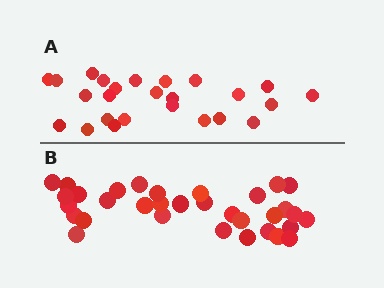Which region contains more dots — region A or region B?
Region B (the bottom region) has more dots.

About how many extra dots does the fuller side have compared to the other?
Region B has roughly 8 or so more dots than region A.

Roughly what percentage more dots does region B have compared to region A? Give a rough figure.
About 30% more.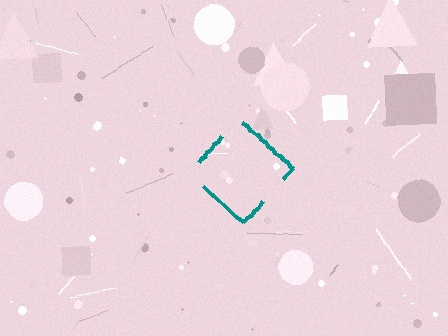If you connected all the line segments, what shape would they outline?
They would outline a diamond.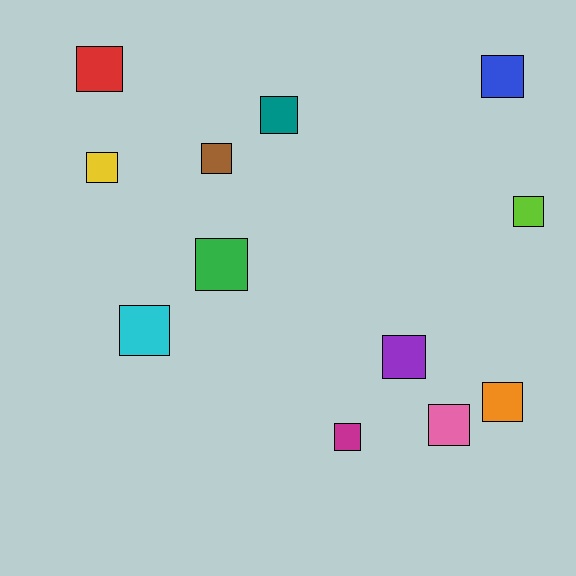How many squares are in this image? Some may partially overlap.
There are 12 squares.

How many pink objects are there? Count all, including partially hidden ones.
There is 1 pink object.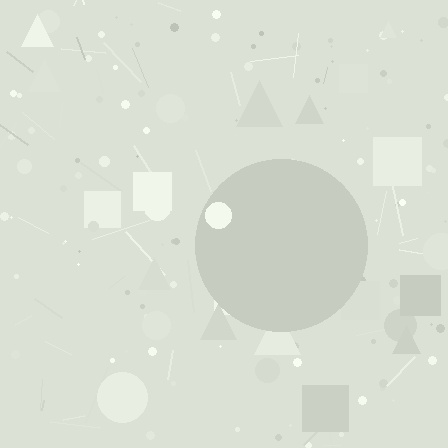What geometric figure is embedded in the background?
A circle is embedded in the background.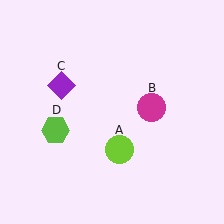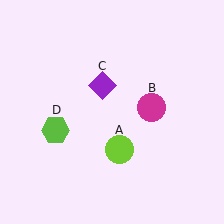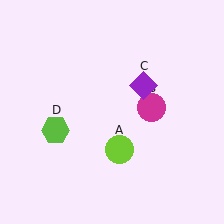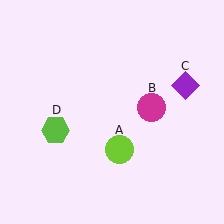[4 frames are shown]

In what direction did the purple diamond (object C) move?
The purple diamond (object C) moved right.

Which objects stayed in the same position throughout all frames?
Lime circle (object A) and magenta circle (object B) and lime hexagon (object D) remained stationary.